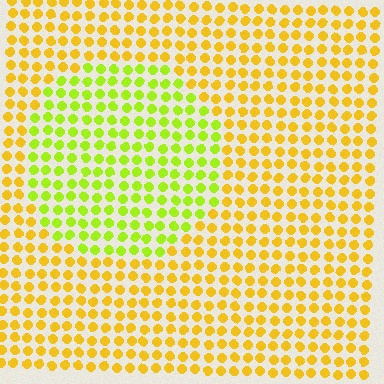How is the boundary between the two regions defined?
The boundary is defined purely by a slight shift in hue (about 37 degrees). Spacing, size, and orientation are identical on both sides.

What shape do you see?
I see a circle.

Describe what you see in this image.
The image is filled with small yellow elements in a uniform arrangement. A circle-shaped region is visible where the elements are tinted to a slightly different hue, forming a subtle color boundary.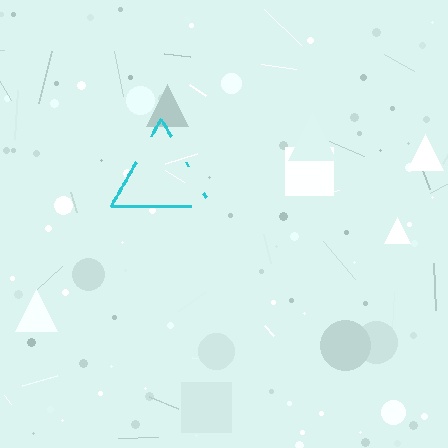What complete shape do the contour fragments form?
The contour fragments form a triangle.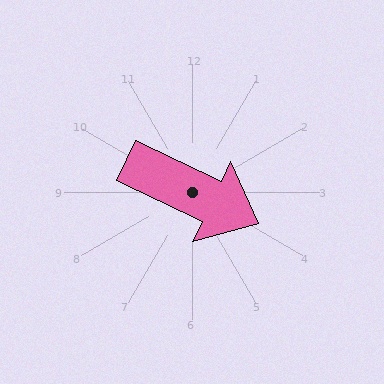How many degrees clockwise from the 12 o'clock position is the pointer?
Approximately 115 degrees.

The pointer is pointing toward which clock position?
Roughly 4 o'clock.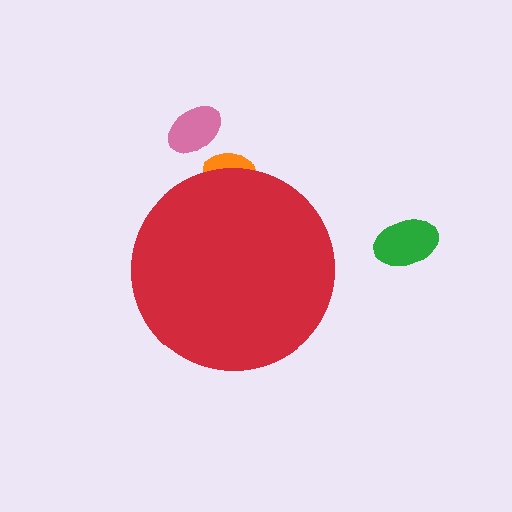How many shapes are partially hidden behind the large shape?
1 shape is partially hidden.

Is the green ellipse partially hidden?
No, the green ellipse is fully visible.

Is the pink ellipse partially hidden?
No, the pink ellipse is fully visible.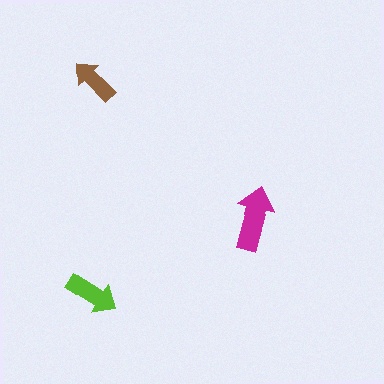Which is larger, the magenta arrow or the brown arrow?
The magenta one.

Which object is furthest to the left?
The lime arrow is leftmost.